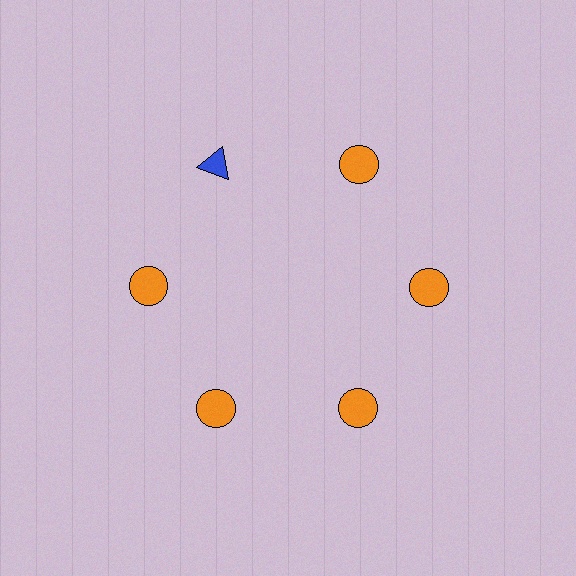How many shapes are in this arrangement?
There are 6 shapes arranged in a ring pattern.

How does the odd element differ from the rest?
It differs in both color (blue instead of orange) and shape (triangle instead of circle).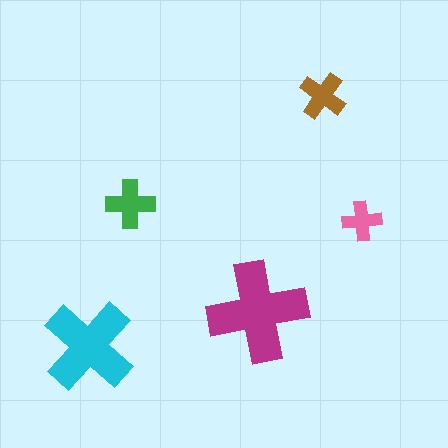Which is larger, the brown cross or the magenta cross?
The magenta one.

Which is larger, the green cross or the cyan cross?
The cyan one.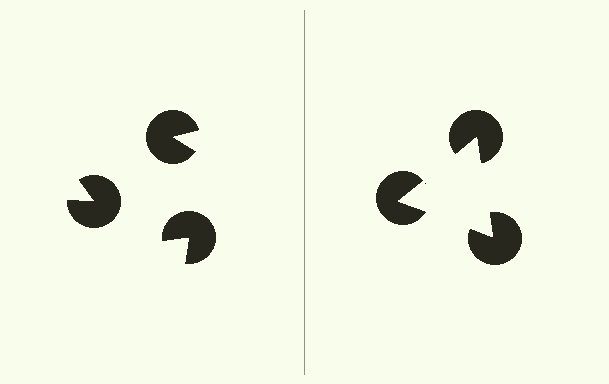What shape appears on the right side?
An illusory triangle.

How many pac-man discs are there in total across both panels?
6 — 3 on each side.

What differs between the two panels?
The pac-man discs are positioned identically on both sides; only the wedge orientations differ. On the right they align to a triangle; on the left they are misaligned.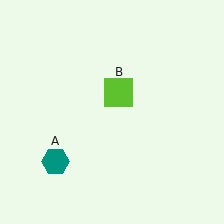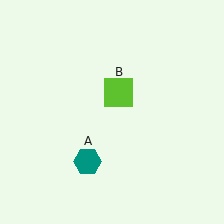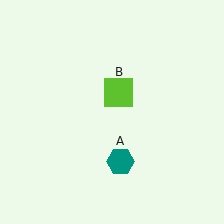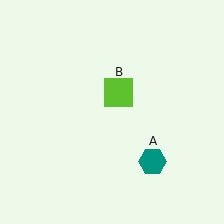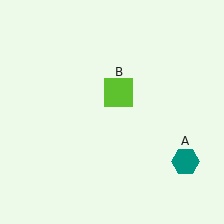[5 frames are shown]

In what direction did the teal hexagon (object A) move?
The teal hexagon (object A) moved right.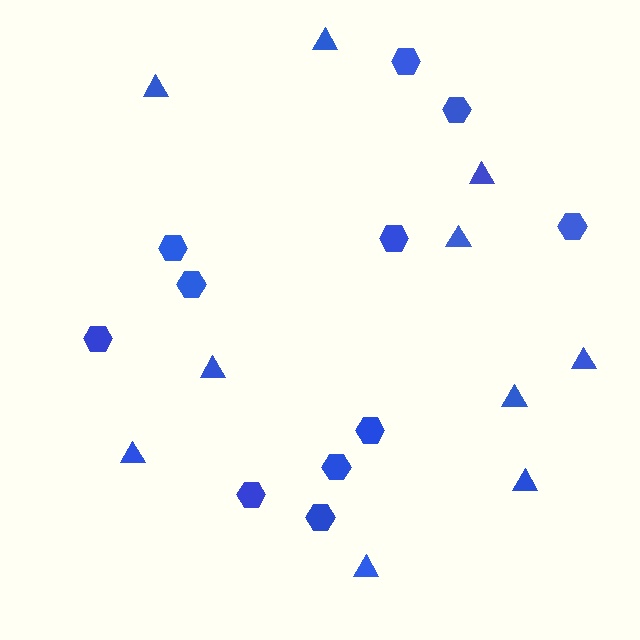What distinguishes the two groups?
There are 2 groups: one group of hexagons (11) and one group of triangles (10).